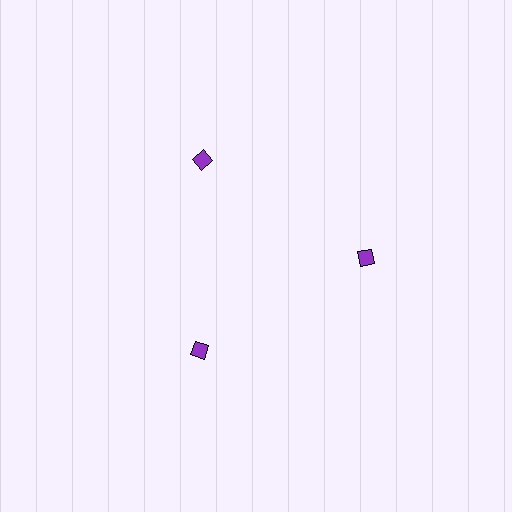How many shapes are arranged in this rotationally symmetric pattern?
There are 3 shapes, arranged in 3 groups of 1.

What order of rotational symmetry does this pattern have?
This pattern has 3-fold rotational symmetry.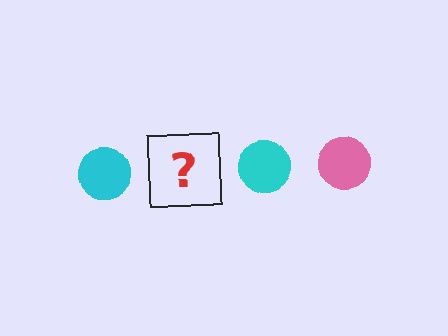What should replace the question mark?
The question mark should be replaced with a pink circle.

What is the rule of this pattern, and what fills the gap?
The rule is that the pattern cycles through cyan, pink circles. The gap should be filled with a pink circle.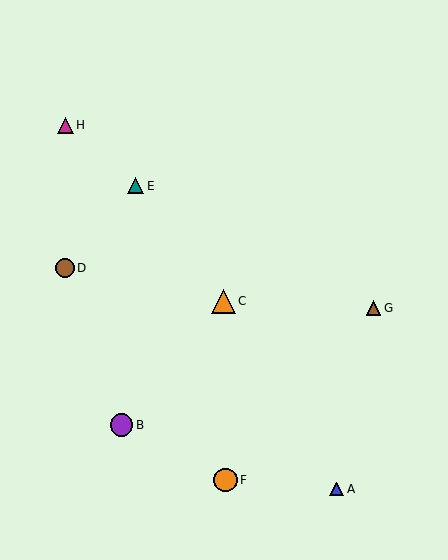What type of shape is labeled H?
Shape H is a magenta triangle.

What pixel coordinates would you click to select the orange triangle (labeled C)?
Click at (224, 301) to select the orange triangle C.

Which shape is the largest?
The orange triangle (labeled C) is the largest.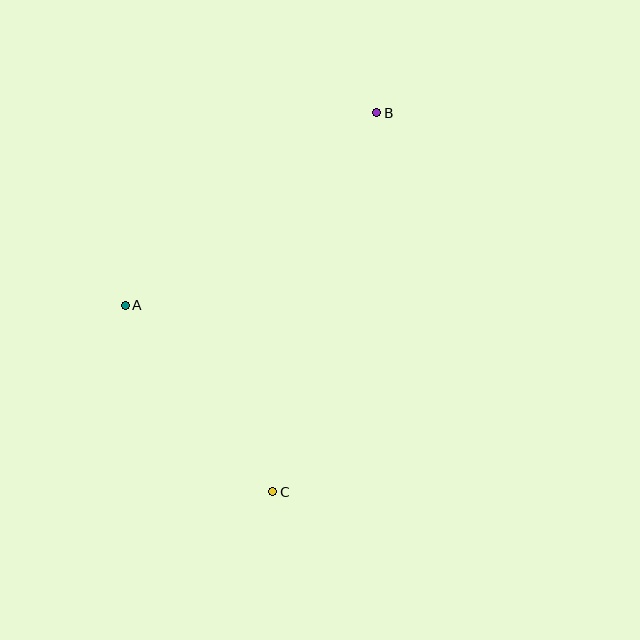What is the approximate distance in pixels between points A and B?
The distance between A and B is approximately 317 pixels.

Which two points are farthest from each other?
Points B and C are farthest from each other.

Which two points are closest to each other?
Points A and C are closest to each other.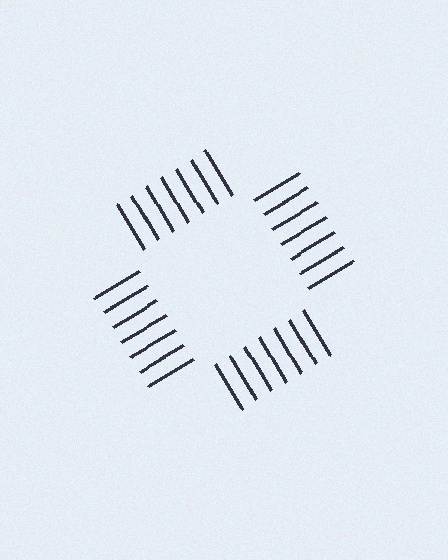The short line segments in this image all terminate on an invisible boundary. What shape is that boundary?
An illusory square — the line segments terminate on its edges but no continuous stroke is drawn.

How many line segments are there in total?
28 — 7 along each of the 4 edges.